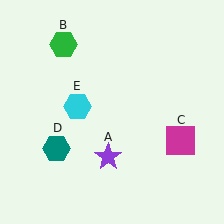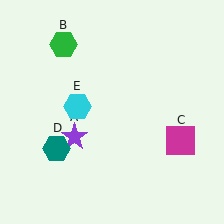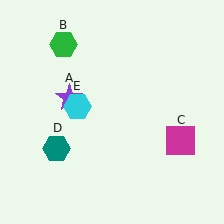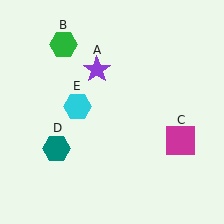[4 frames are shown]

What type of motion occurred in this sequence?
The purple star (object A) rotated clockwise around the center of the scene.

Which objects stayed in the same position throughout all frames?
Green hexagon (object B) and magenta square (object C) and teal hexagon (object D) and cyan hexagon (object E) remained stationary.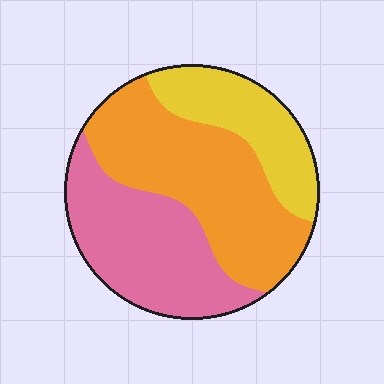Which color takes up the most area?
Orange, at roughly 45%.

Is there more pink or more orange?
Orange.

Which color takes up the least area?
Yellow, at roughly 20%.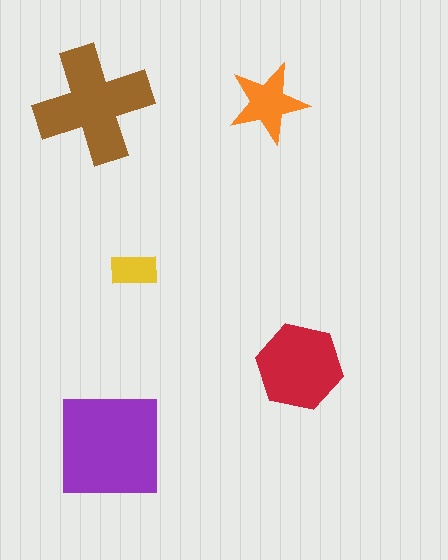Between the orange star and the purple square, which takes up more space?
The purple square.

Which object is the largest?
The purple square.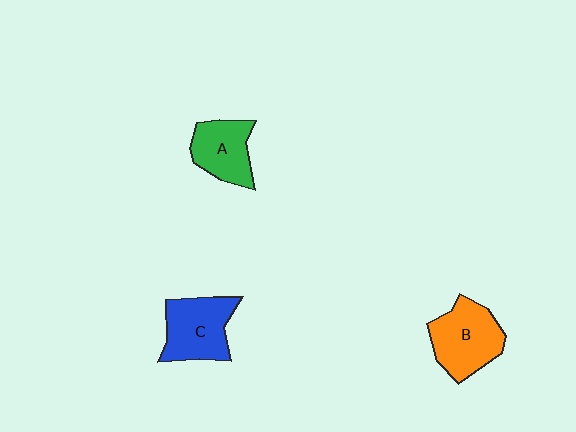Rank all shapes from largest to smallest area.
From largest to smallest: B (orange), C (blue), A (green).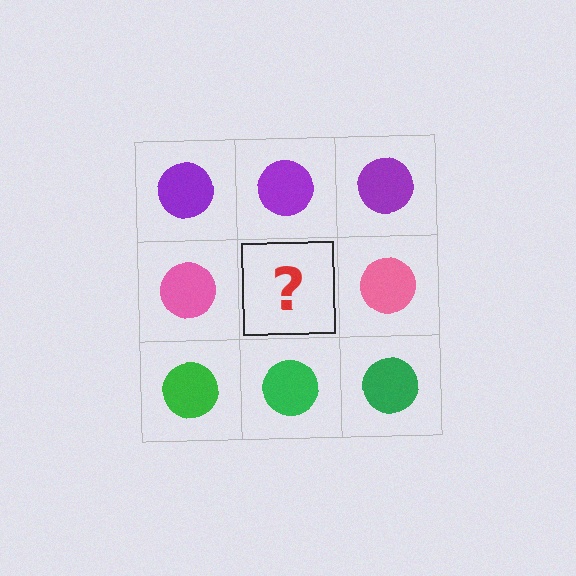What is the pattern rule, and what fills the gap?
The rule is that each row has a consistent color. The gap should be filled with a pink circle.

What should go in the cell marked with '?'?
The missing cell should contain a pink circle.